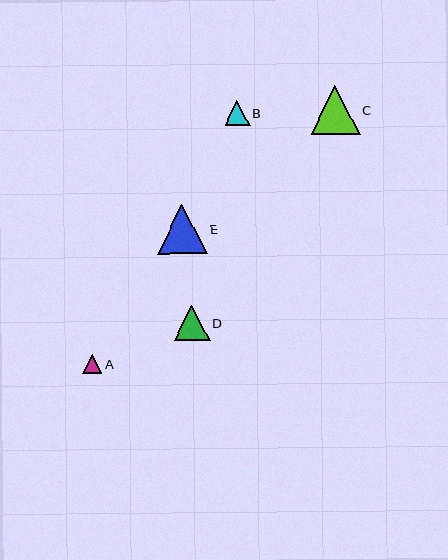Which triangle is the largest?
Triangle E is the largest with a size of approximately 50 pixels.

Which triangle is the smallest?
Triangle A is the smallest with a size of approximately 19 pixels.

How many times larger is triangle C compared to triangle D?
Triangle C is approximately 1.4 times the size of triangle D.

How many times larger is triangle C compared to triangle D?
Triangle C is approximately 1.4 times the size of triangle D.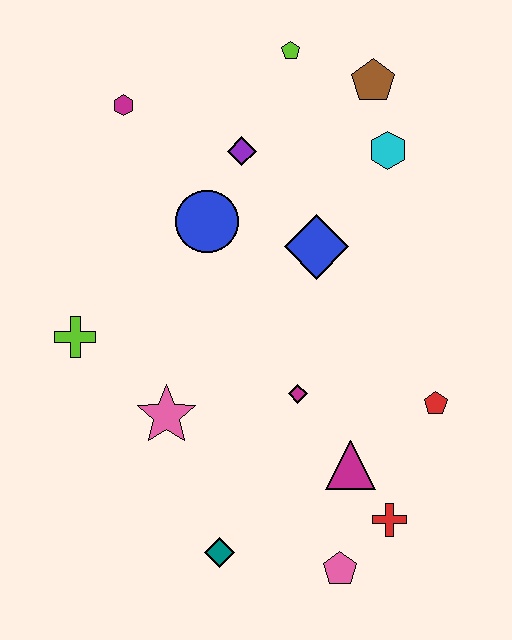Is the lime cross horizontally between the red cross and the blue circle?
No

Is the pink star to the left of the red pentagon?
Yes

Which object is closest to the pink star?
The lime cross is closest to the pink star.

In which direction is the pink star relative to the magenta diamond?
The pink star is to the left of the magenta diamond.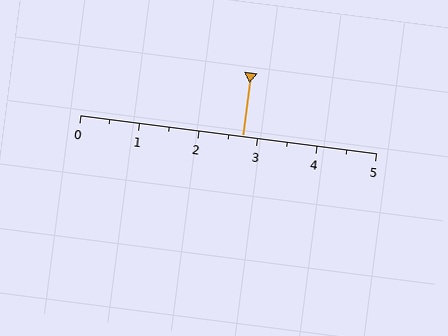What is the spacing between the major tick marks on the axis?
The major ticks are spaced 1 apart.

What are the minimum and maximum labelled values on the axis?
The axis runs from 0 to 5.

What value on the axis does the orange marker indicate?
The marker indicates approximately 2.8.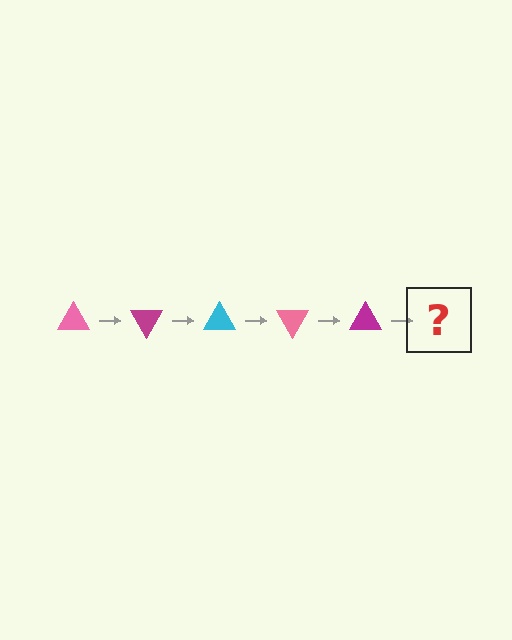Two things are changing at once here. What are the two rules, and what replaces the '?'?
The two rules are that it rotates 60 degrees each step and the color cycles through pink, magenta, and cyan. The '?' should be a cyan triangle, rotated 300 degrees from the start.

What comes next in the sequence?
The next element should be a cyan triangle, rotated 300 degrees from the start.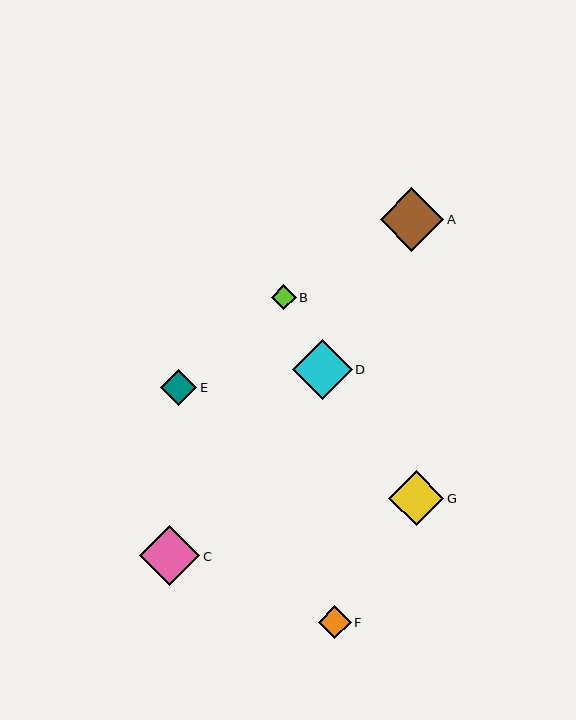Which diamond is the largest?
Diamond A is the largest with a size of approximately 64 pixels.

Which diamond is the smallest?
Diamond B is the smallest with a size of approximately 25 pixels.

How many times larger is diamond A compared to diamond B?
Diamond A is approximately 2.5 times the size of diamond B.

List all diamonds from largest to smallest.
From largest to smallest: A, C, D, G, E, F, B.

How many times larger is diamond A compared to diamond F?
Diamond A is approximately 1.9 times the size of diamond F.